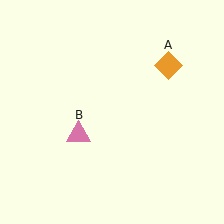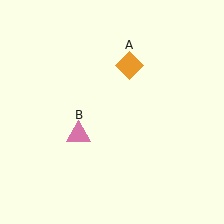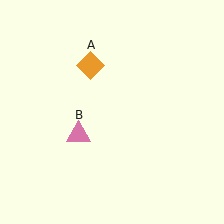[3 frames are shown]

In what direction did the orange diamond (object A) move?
The orange diamond (object A) moved left.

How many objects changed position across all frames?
1 object changed position: orange diamond (object A).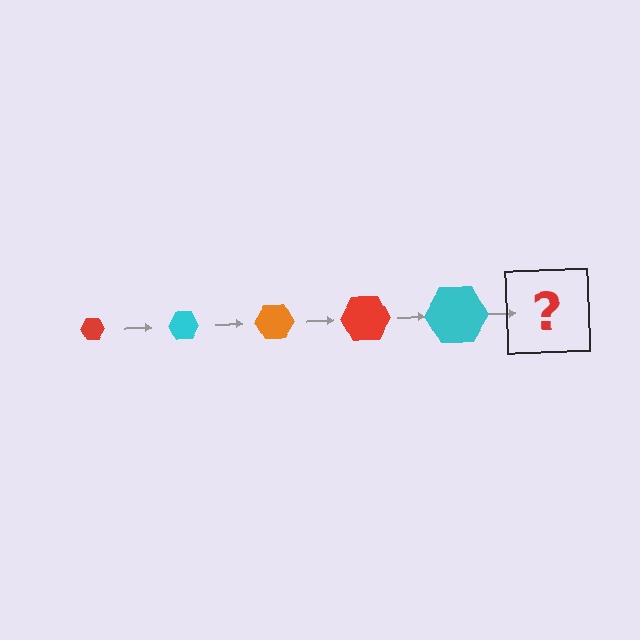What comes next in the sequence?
The next element should be an orange hexagon, larger than the previous one.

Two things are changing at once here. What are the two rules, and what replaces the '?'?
The two rules are that the hexagon grows larger each step and the color cycles through red, cyan, and orange. The '?' should be an orange hexagon, larger than the previous one.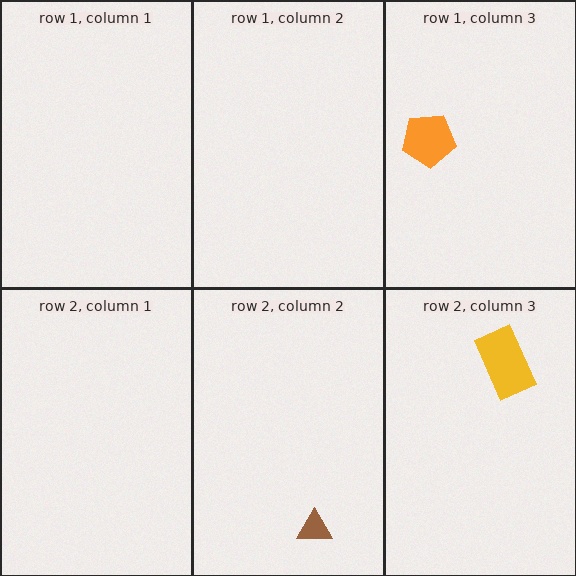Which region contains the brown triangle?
The row 2, column 2 region.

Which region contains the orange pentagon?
The row 1, column 3 region.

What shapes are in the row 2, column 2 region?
The brown triangle.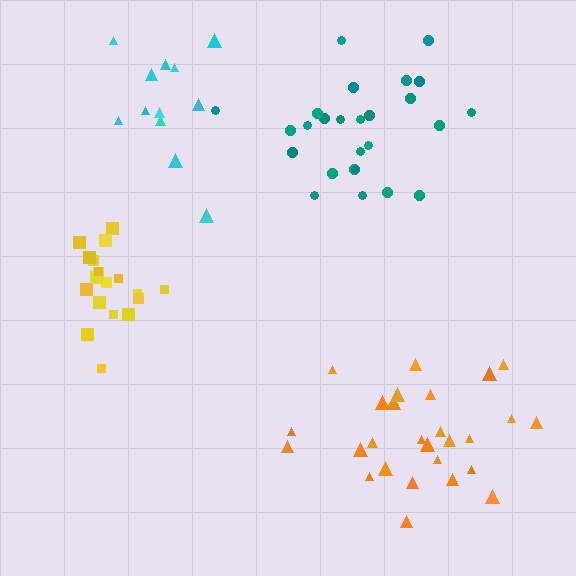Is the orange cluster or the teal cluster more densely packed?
Teal.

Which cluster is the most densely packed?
Yellow.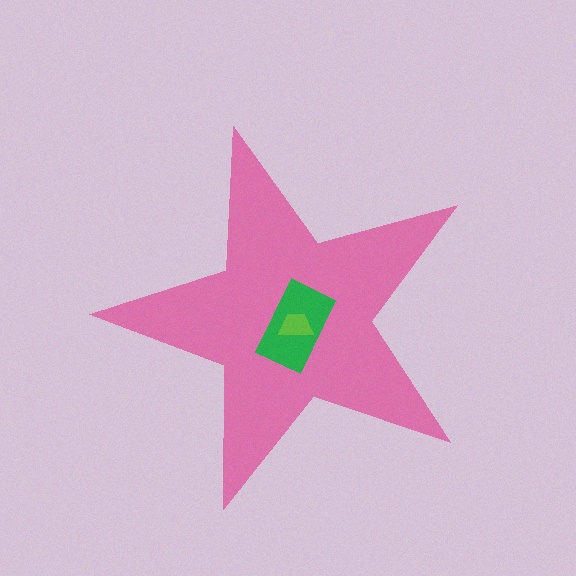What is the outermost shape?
The pink star.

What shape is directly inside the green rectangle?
The lime trapezoid.